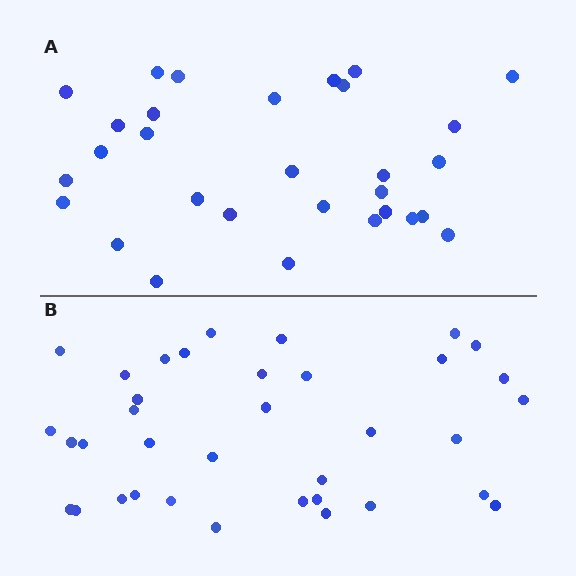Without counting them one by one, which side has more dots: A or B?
Region B (the bottom region) has more dots.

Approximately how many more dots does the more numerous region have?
Region B has about 6 more dots than region A.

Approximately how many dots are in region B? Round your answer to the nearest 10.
About 40 dots. (The exact count is 36, which rounds to 40.)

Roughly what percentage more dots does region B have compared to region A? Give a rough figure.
About 20% more.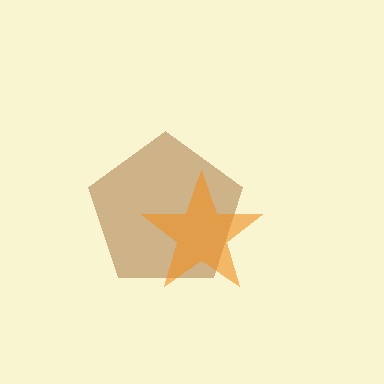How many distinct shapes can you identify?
There are 2 distinct shapes: a brown pentagon, an orange star.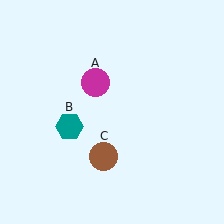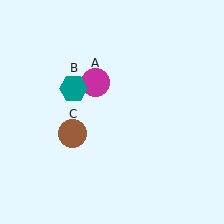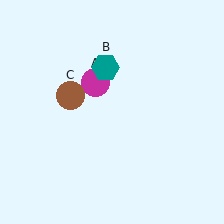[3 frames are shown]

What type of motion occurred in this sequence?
The teal hexagon (object B), brown circle (object C) rotated clockwise around the center of the scene.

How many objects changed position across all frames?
2 objects changed position: teal hexagon (object B), brown circle (object C).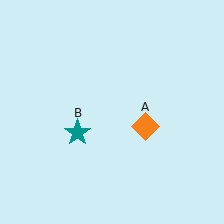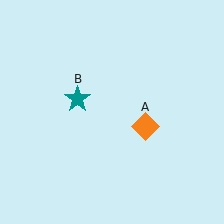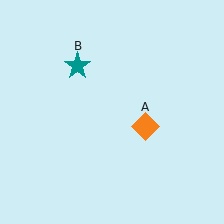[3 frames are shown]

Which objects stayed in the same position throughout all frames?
Orange diamond (object A) remained stationary.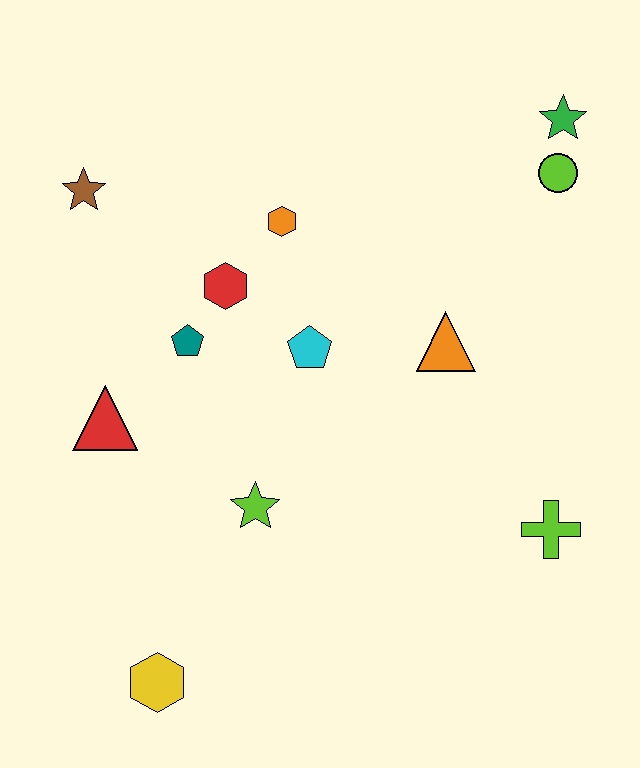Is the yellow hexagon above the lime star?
No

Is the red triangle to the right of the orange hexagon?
No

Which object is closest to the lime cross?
The orange triangle is closest to the lime cross.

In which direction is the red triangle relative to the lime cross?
The red triangle is to the left of the lime cross.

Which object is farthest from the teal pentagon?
The green star is farthest from the teal pentagon.